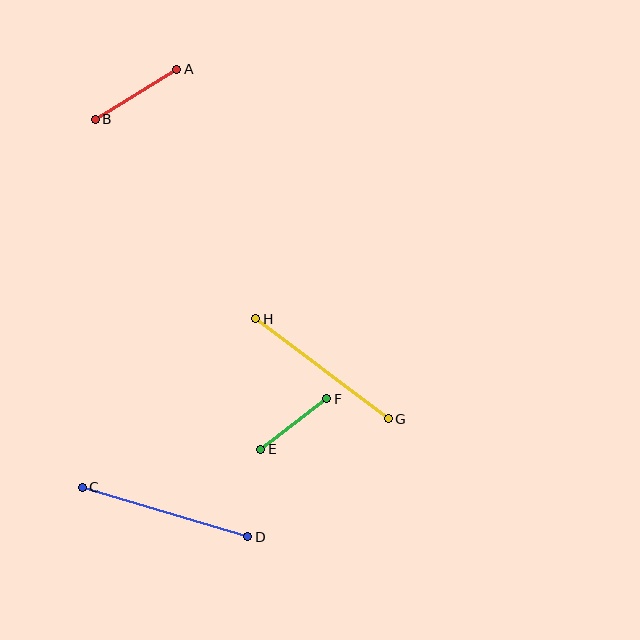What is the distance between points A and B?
The distance is approximately 95 pixels.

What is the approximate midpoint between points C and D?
The midpoint is at approximately (165, 512) pixels.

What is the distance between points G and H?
The distance is approximately 166 pixels.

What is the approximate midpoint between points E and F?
The midpoint is at approximately (294, 424) pixels.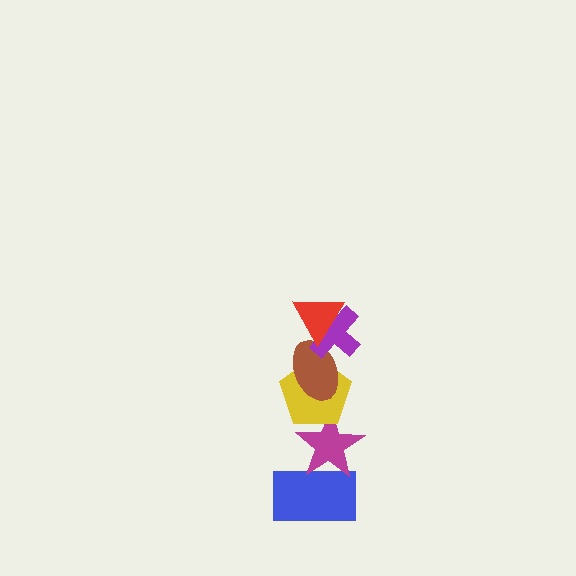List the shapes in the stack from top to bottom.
From top to bottom: the red triangle, the purple cross, the brown ellipse, the yellow pentagon, the magenta star, the blue rectangle.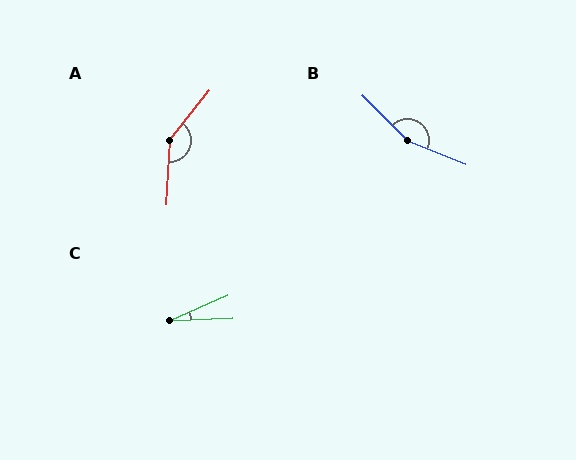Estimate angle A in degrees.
Approximately 144 degrees.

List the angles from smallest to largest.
C (21°), A (144°), B (156°).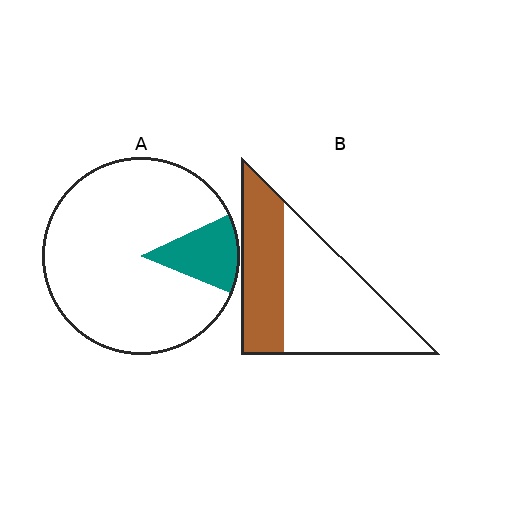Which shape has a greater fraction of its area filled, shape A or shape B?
Shape B.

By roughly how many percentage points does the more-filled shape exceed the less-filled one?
By roughly 25 percentage points (B over A).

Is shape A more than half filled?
No.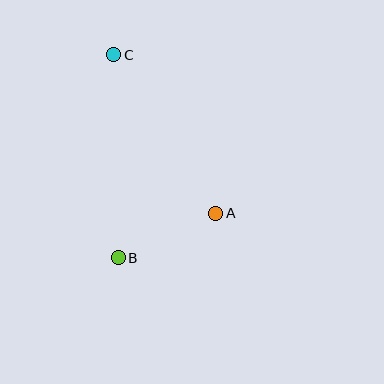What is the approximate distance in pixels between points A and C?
The distance between A and C is approximately 188 pixels.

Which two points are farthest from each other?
Points B and C are farthest from each other.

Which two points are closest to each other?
Points A and B are closest to each other.